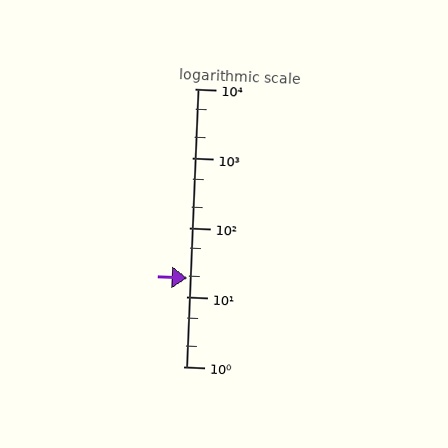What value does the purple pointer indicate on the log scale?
The pointer indicates approximately 19.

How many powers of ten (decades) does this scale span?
The scale spans 4 decades, from 1 to 10000.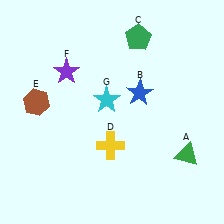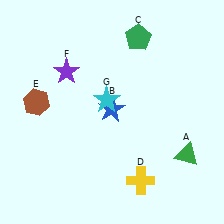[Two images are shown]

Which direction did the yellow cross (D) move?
The yellow cross (D) moved down.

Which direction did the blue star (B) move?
The blue star (B) moved left.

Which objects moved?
The objects that moved are: the blue star (B), the yellow cross (D).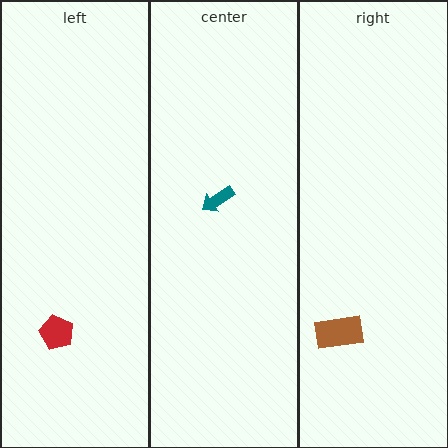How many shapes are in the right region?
1.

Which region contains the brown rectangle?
The right region.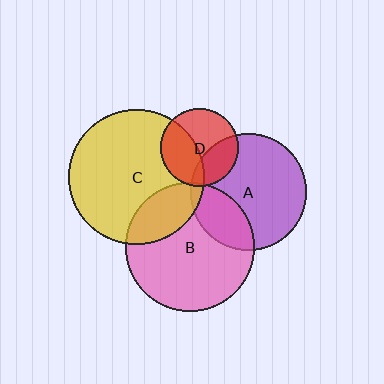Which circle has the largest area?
Circle C (yellow).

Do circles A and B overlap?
Yes.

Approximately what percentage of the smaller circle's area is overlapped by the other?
Approximately 25%.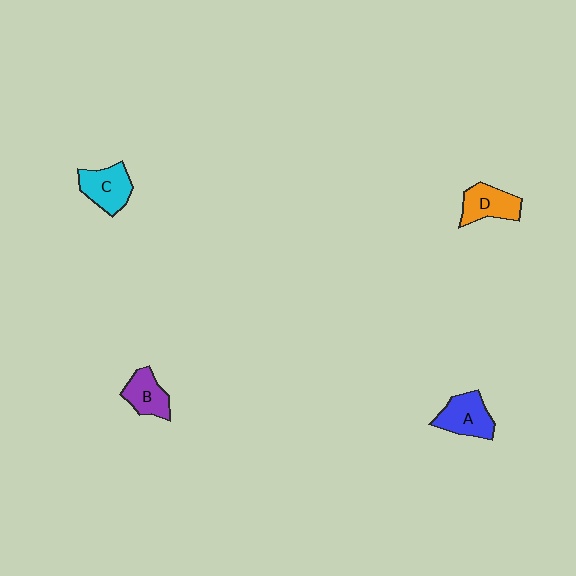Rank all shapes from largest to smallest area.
From largest to smallest: A (blue), C (cyan), D (orange), B (purple).